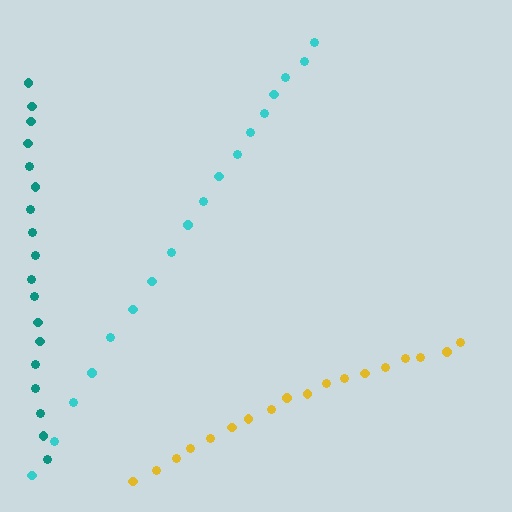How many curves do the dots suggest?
There are 3 distinct paths.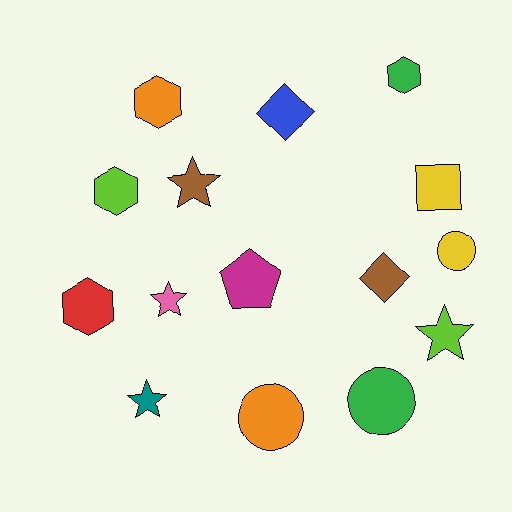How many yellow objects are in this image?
There are 2 yellow objects.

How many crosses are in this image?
There are no crosses.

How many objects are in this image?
There are 15 objects.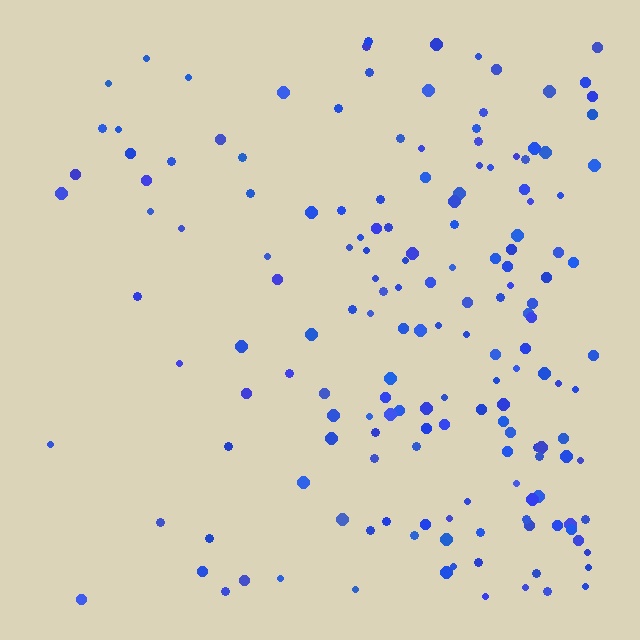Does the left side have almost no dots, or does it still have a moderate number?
Still a moderate number, just noticeably fewer than the right.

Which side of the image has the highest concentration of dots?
The right.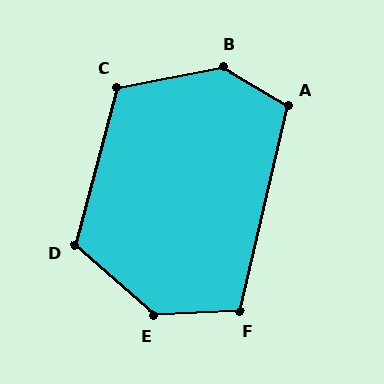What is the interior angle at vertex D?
Approximately 116 degrees (obtuse).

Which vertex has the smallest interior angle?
F, at approximately 106 degrees.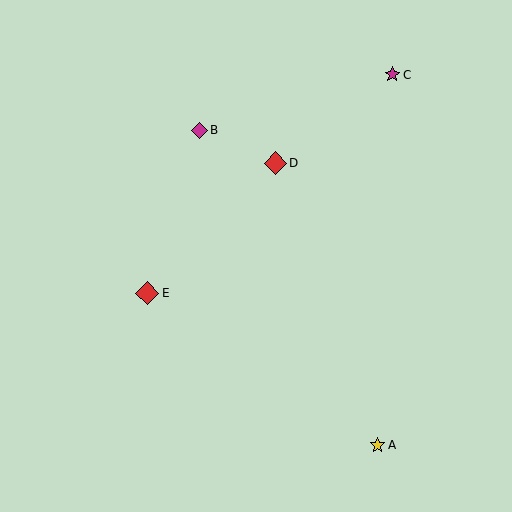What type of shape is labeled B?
Shape B is a magenta diamond.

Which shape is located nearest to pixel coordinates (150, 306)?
The red diamond (labeled E) at (147, 293) is nearest to that location.